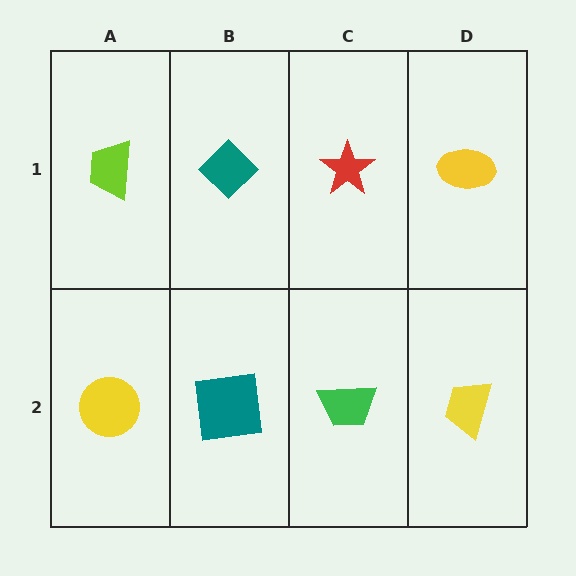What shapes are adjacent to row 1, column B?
A teal square (row 2, column B), a lime trapezoid (row 1, column A), a red star (row 1, column C).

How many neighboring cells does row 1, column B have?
3.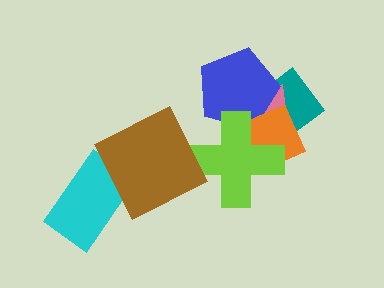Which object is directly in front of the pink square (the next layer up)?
The blue pentagon is directly in front of the pink square.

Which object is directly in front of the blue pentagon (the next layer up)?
The orange diamond is directly in front of the blue pentagon.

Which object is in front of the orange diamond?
The lime cross is in front of the orange diamond.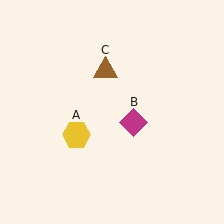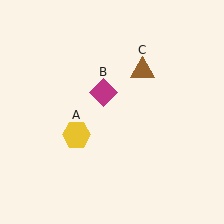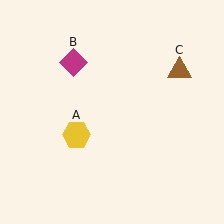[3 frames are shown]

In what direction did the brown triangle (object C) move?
The brown triangle (object C) moved right.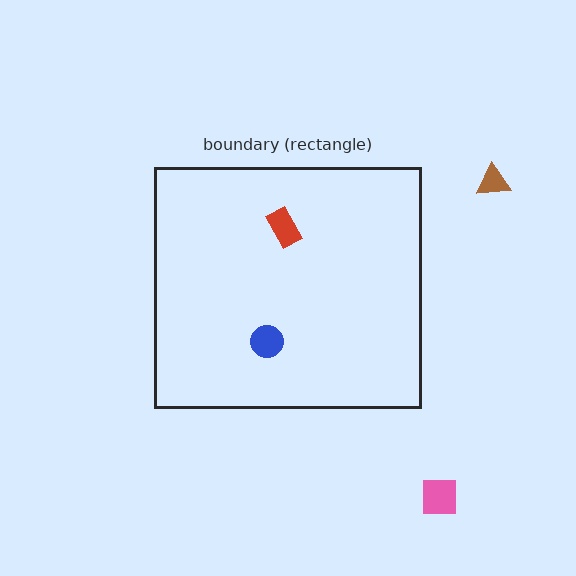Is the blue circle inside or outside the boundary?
Inside.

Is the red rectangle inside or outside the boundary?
Inside.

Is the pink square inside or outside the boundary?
Outside.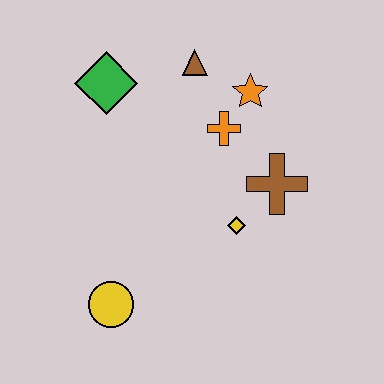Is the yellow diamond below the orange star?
Yes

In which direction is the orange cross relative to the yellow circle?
The orange cross is above the yellow circle.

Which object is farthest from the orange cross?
The yellow circle is farthest from the orange cross.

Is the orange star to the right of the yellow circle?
Yes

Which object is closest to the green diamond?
The brown triangle is closest to the green diamond.